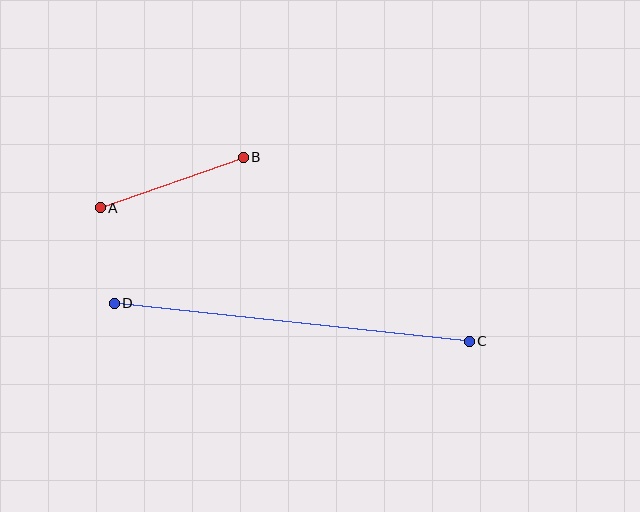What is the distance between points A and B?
The distance is approximately 152 pixels.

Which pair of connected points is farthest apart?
Points C and D are farthest apart.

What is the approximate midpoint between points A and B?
The midpoint is at approximately (172, 183) pixels.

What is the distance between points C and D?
The distance is approximately 357 pixels.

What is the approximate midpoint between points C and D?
The midpoint is at approximately (292, 322) pixels.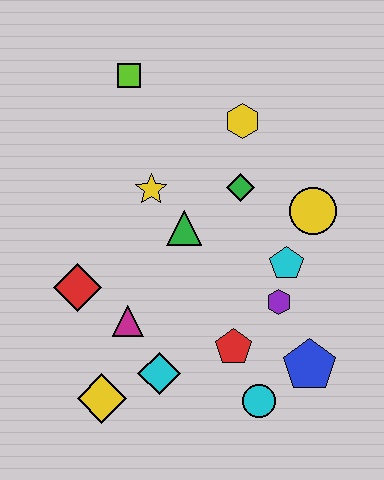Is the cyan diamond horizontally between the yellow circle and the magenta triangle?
Yes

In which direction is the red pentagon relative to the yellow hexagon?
The red pentagon is below the yellow hexagon.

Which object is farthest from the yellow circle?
The yellow diamond is farthest from the yellow circle.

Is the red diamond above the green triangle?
No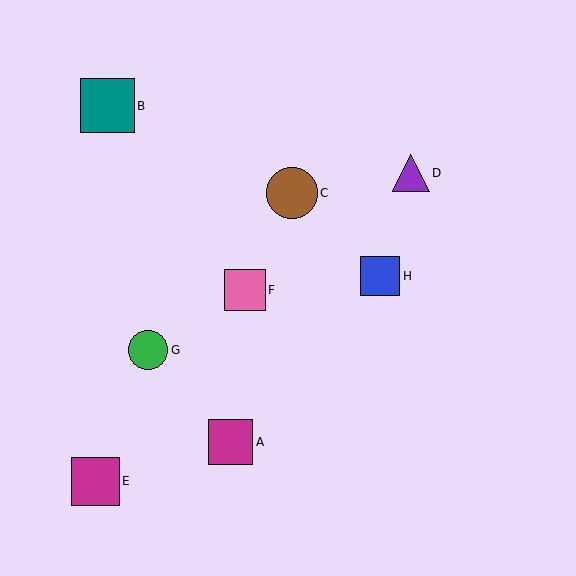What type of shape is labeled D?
Shape D is a purple triangle.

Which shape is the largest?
The teal square (labeled B) is the largest.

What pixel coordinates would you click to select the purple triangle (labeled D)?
Click at (411, 173) to select the purple triangle D.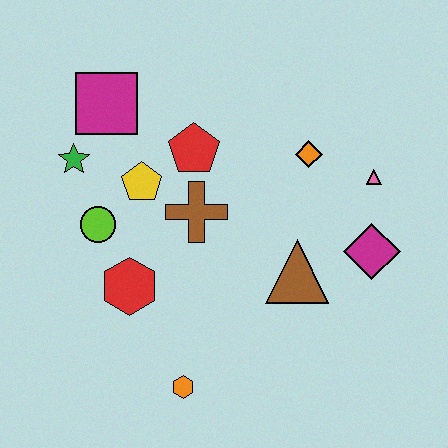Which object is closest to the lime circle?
The yellow pentagon is closest to the lime circle.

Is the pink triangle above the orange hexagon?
Yes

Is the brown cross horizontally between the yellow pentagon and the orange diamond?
Yes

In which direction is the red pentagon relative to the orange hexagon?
The red pentagon is above the orange hexagon.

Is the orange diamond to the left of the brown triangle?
No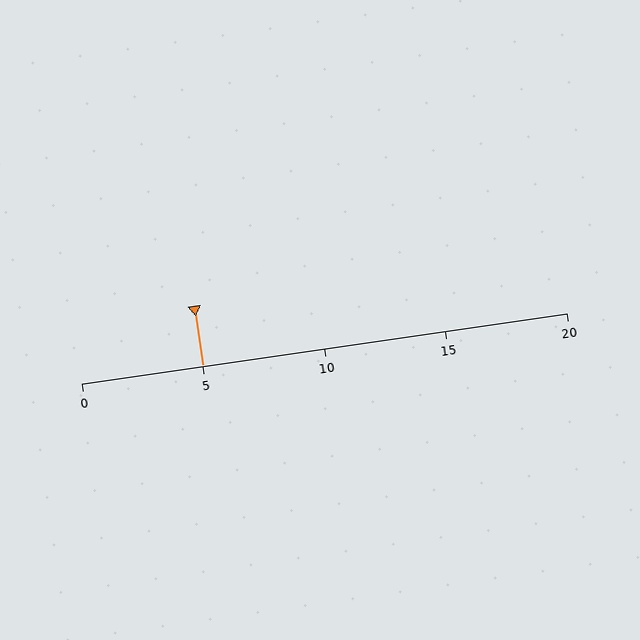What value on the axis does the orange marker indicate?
The marker indicates approximately 5.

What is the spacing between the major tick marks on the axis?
The major ticks are spaced 5 apart.